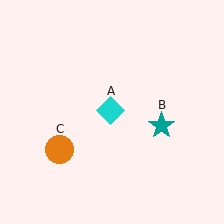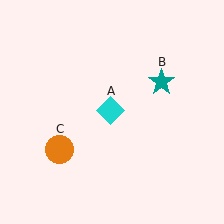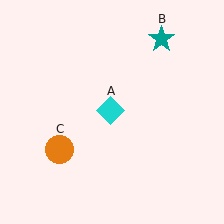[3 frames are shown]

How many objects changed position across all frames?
1 object changed position: teal star (object B).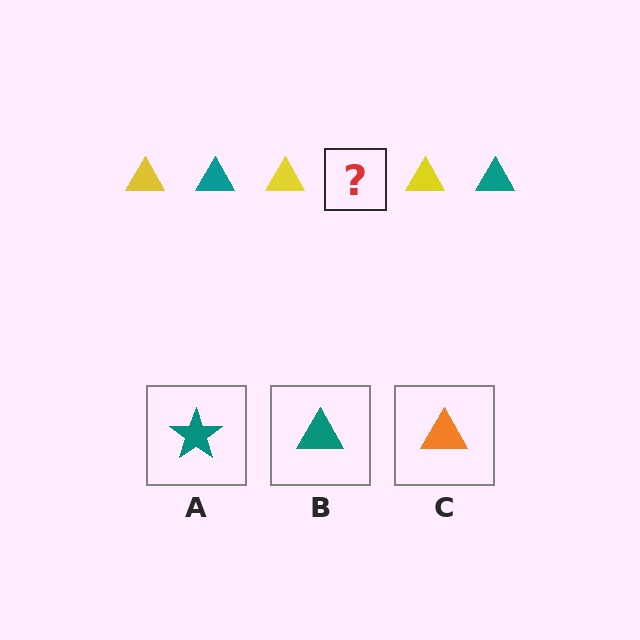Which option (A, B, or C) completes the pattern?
B.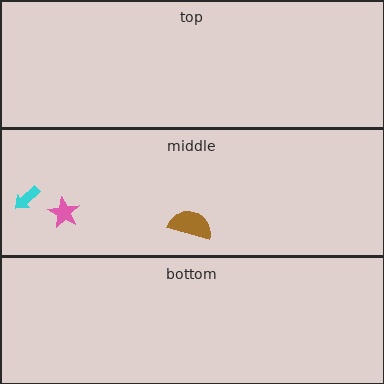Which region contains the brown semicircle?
The middle region.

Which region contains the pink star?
The middle region.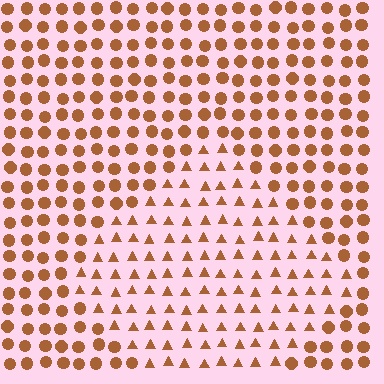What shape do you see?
I see a diamond.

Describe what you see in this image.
The image is filled with small brown elements arranged in a uniform grid. A diamond-shaped region contains triangles, while the surrounding area contains circles. The boundary is defined purely by the change in element shape.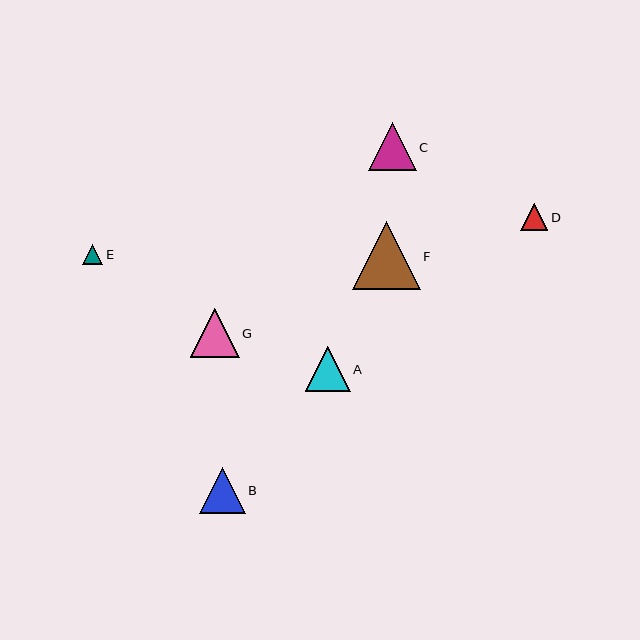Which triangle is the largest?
Triangle F is the largest with a size of approximately 68 pixels.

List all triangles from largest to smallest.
From largest to smallest: F, G, C, B, A, D, E.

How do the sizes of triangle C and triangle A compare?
Triangle C and triangle A are approximately the same size.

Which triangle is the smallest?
Triangle E is the smallest with a size of approximately 20 pixels.